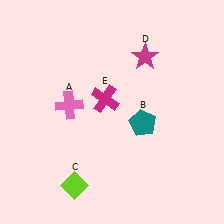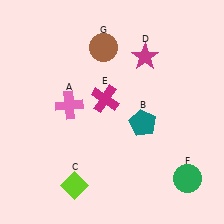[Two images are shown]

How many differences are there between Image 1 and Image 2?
There are 2 differences between the two images.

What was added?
A green circle (F), a brown circle (G) were added in Image 2.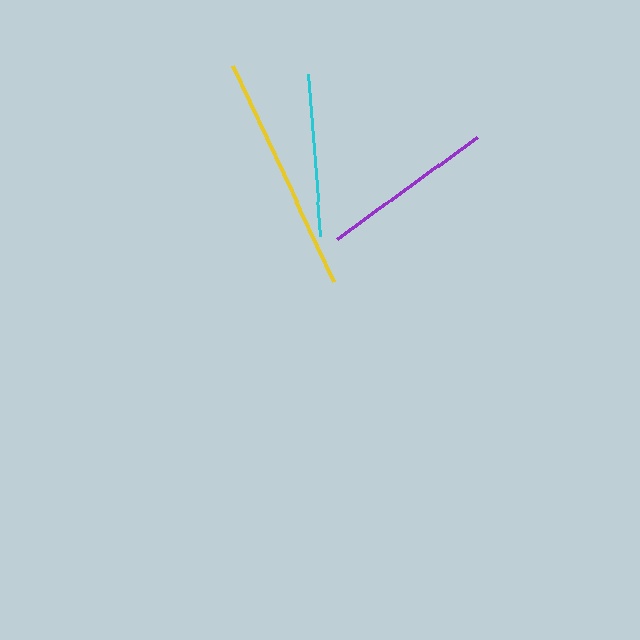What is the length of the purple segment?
The purple segment is approximately 173 pixels long.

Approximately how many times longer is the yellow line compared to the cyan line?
The yellow line is approximately 1.5 times the length of the cyan line.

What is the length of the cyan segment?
The cyan segment is approximately 162 pixels long.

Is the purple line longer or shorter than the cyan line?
The purple line is longer than the cyan line.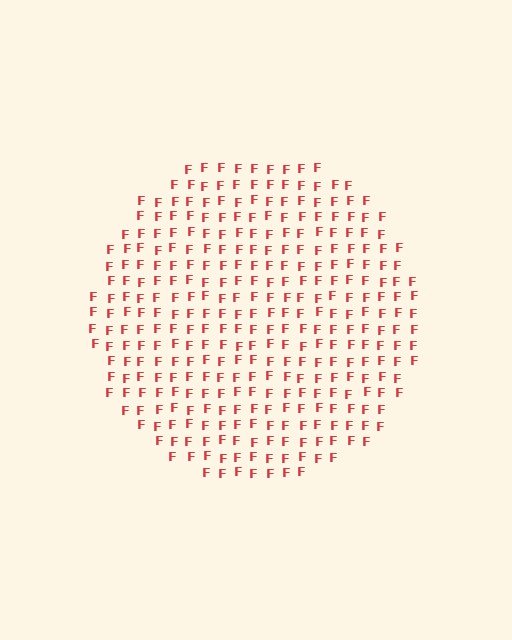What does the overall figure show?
The overall figure shows a circle.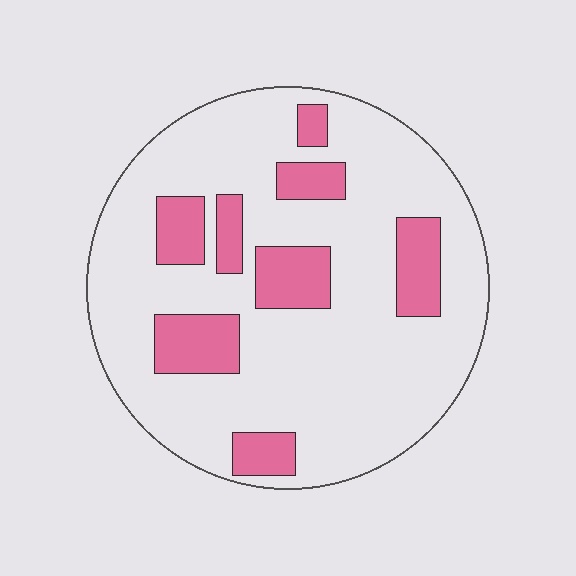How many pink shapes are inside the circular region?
8.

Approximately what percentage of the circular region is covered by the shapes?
Approximately 20%.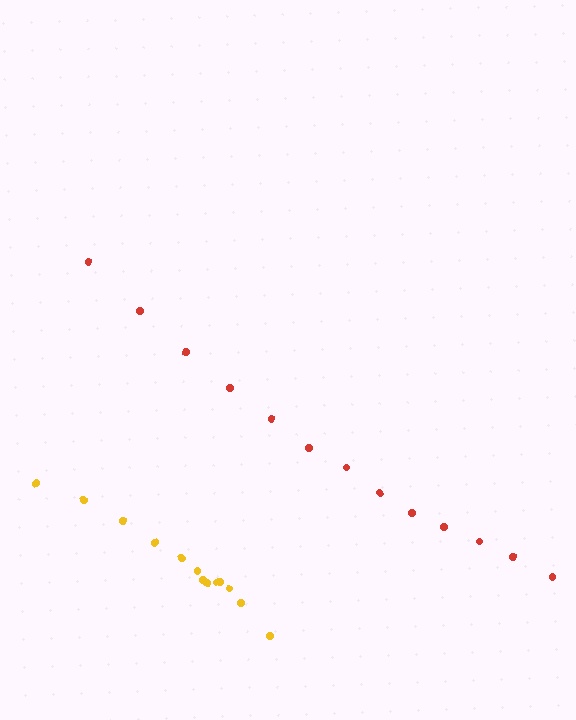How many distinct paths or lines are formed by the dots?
There are 2 distinct paths.